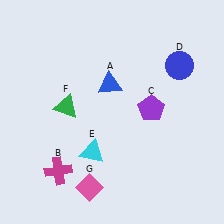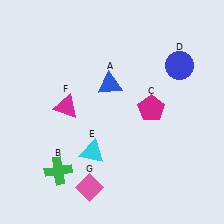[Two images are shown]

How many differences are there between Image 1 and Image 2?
There are 3 differences between the two images.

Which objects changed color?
B changed from magenta to green. C changed from purple to magenta. F changed from green to magenta.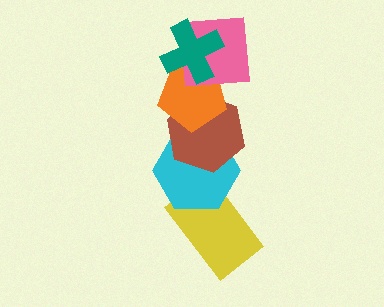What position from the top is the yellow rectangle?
The yellow rectangle is 6th from the top.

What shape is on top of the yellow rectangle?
The cyan hexagon is on top of the yellow rectangle.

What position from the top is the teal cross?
The teal cross is 1st from the top.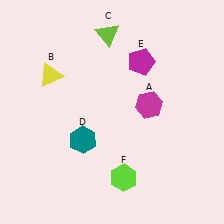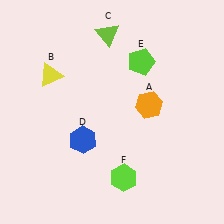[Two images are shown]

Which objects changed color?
A changed from magenta to orange. D changed from teal to blue. E changed from magenta to lime.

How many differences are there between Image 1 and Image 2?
There are 3 differences between the two images.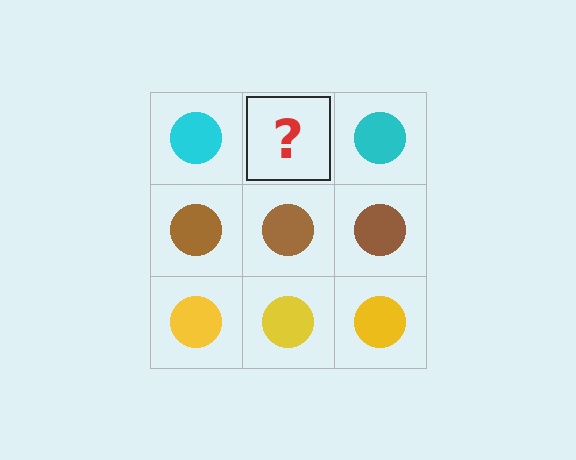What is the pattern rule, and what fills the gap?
The rule is that each row has a consistent color. The gap should be filled with a cyan circle.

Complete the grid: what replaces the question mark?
The question mark should be replaced with a cyan circle.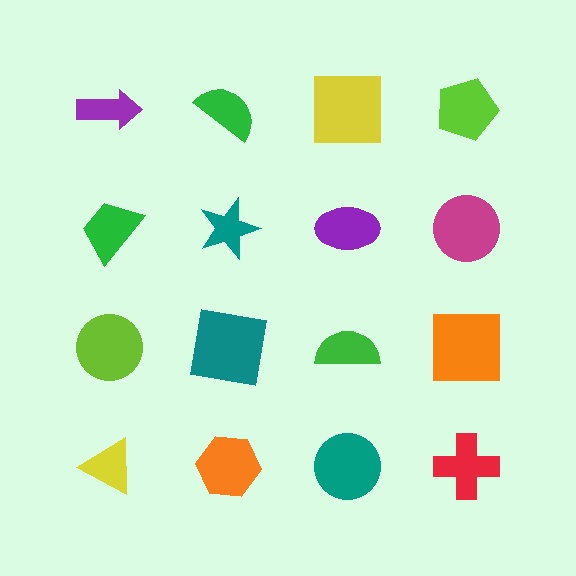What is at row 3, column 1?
A lime circle.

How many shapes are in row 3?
4 shapes.